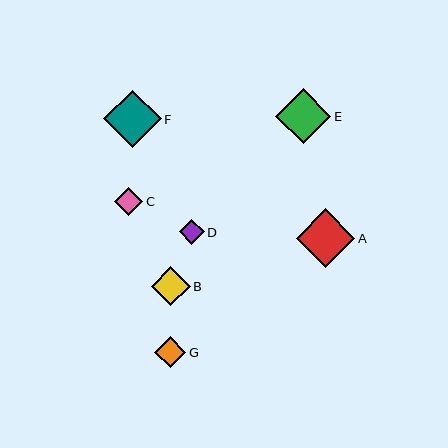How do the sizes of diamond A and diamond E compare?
Diamond A and diamond E are approximately the same size.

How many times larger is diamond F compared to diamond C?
Diamond F is approximately 2.0 times the size of diamond C.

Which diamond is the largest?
Diamond A is the largest with a size of approximately 58 pixels.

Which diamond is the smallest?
Diamond D is the smallest with a size of approximately 25 pixels.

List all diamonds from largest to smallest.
From largest to smallest: A, F, E, B, G, C, D.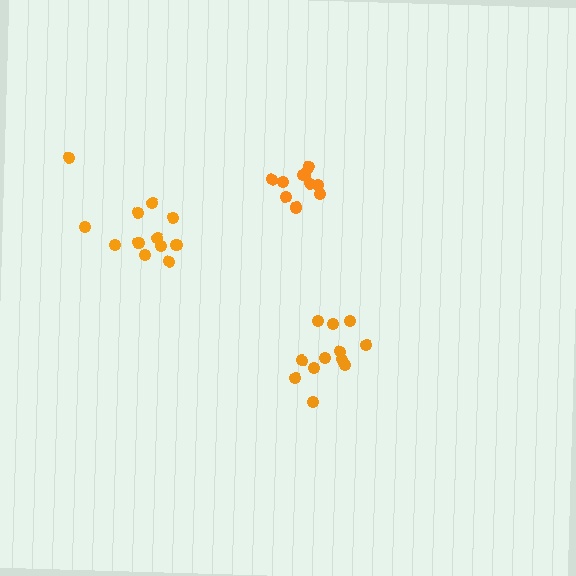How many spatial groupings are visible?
There are 3 spatial groupings.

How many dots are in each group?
Group 1: 10 dots, Group 2: 12 dots, Group 3: 13 dots (35 total).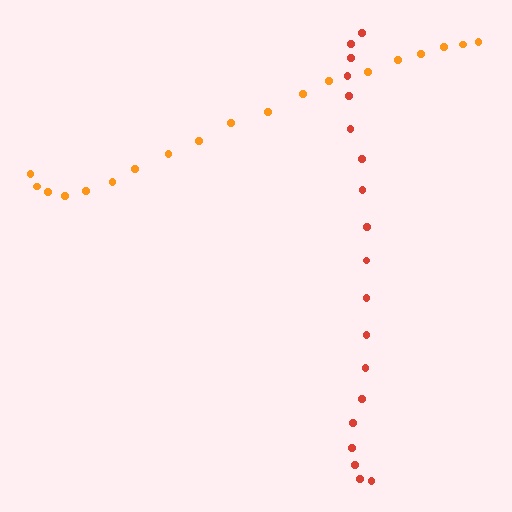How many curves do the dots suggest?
There are 2 distinct paths.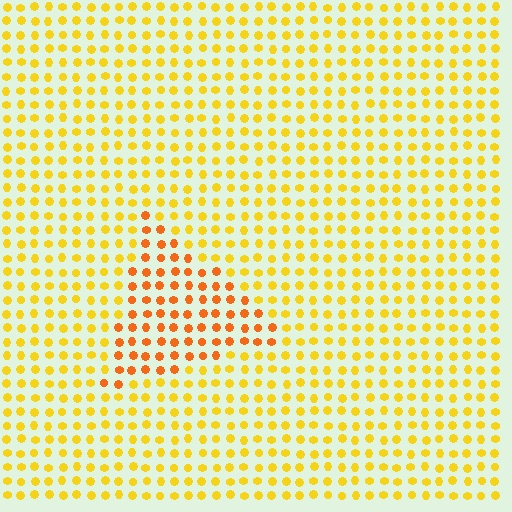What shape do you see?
I see a triangle.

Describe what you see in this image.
The image is filled with small yellow elements in a uniform arrangement. A triangle-shaped region is visible where the elements are tinted to a slightly different hue, forming a subtle color boundary.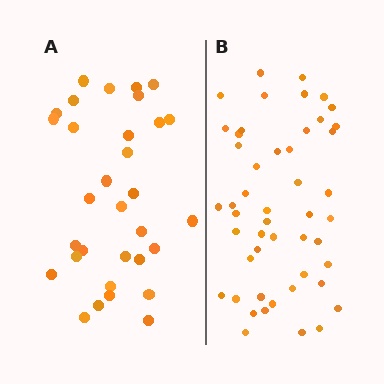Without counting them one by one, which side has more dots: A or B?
Region B (the right region) has more dots.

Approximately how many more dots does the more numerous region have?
Region B has approximately 15 more dots than region A.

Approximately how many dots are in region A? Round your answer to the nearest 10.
About 30 dots. (The exact count is 32, which rounds to 30.)